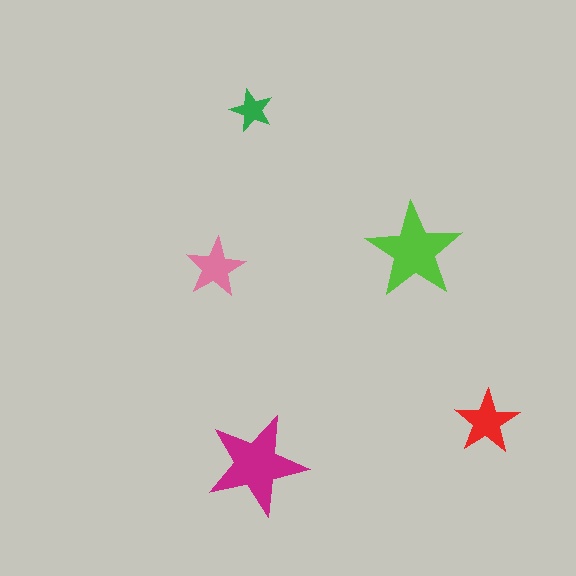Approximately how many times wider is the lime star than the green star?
About 2 times wider.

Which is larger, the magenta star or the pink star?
The magenta one.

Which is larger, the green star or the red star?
The red one.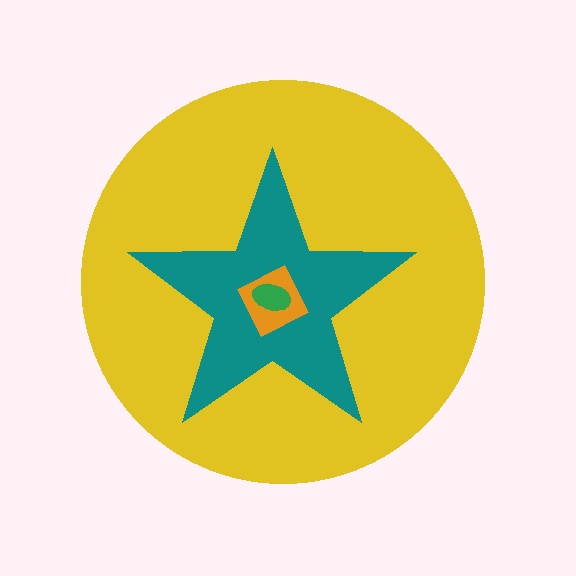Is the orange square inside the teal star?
Yes.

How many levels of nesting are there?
4.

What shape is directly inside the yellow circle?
The teal star.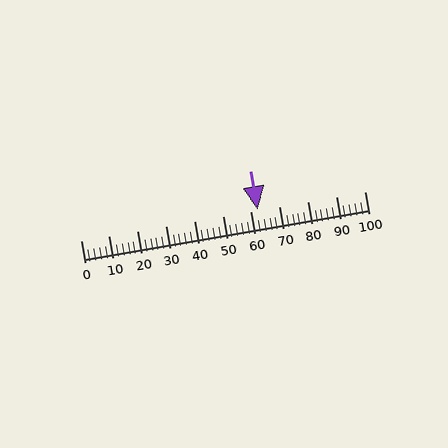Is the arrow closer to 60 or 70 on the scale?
The arrow is closer to 60.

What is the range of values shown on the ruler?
The ruler shows values from 0 to 100.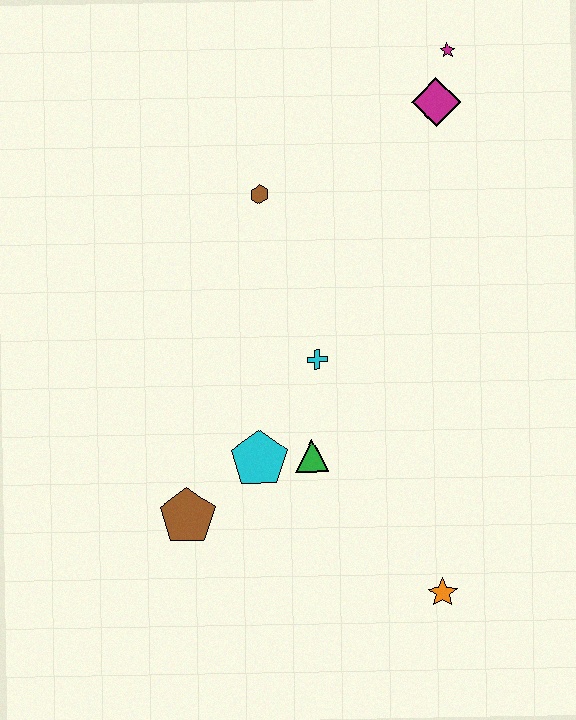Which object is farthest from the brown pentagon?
The magenta star is farthest from the brown pentagon.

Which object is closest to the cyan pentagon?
The green triangle is closest to the cyan pentagon.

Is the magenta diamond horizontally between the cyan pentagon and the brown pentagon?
No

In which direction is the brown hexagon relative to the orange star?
The brown hexagon is above the orange star.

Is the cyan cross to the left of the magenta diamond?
Yes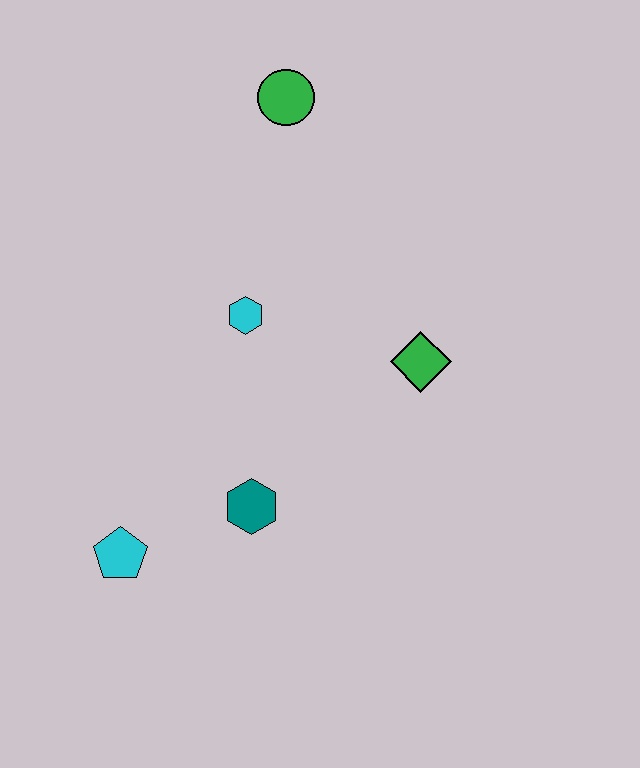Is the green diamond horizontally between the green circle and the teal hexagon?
No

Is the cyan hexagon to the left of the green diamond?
Yes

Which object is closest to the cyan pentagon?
The teal hexagon is closest to the cyan pentagon.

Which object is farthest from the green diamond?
The cyan pentagon is farthest from the green diamond.